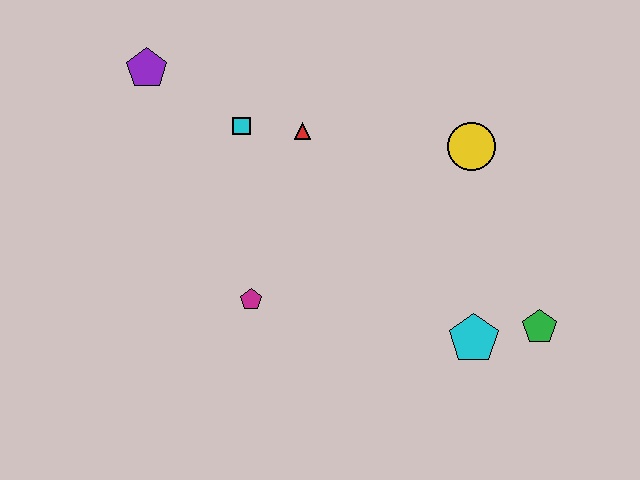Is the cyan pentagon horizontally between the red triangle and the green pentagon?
Yes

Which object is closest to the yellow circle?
The red triangle is closest to the yellow circle.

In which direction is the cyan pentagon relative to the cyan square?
The cyan pentagon is to the right of the cyan square.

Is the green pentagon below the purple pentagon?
Yes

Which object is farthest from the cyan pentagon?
The purple pentagon is farthest from the cyan pentagon.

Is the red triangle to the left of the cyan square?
No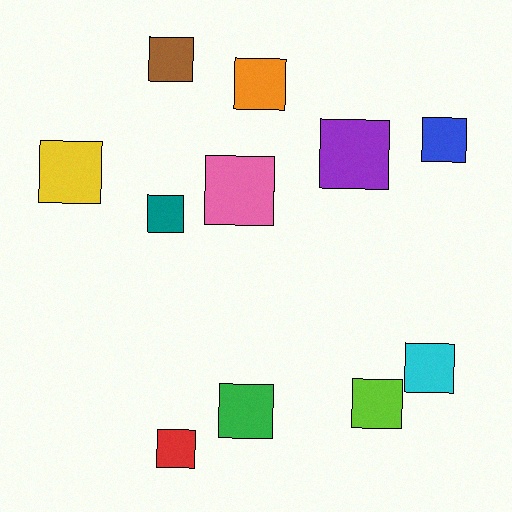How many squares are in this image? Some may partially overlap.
There are 11 squares.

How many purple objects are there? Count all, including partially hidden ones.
There is 1 purple object.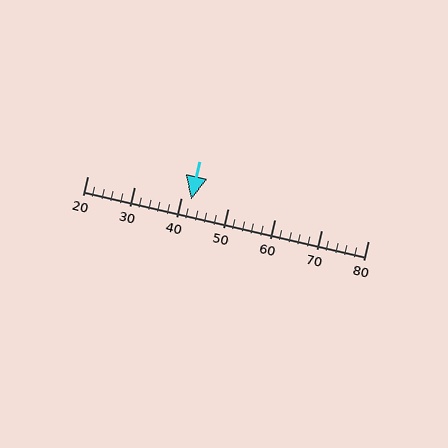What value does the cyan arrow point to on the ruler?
The cyan arrow points to approximately 42.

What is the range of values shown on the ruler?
The ruler shows values from 20 to 80.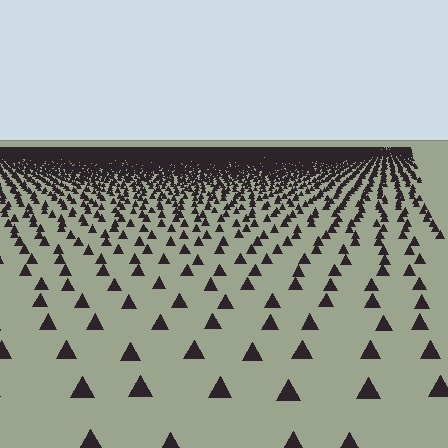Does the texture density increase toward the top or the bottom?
Density increases toward the top.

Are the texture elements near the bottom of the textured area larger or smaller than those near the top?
Larger. Near the bottom, elements are closer to the viewer and appear at a bigger on-screen size.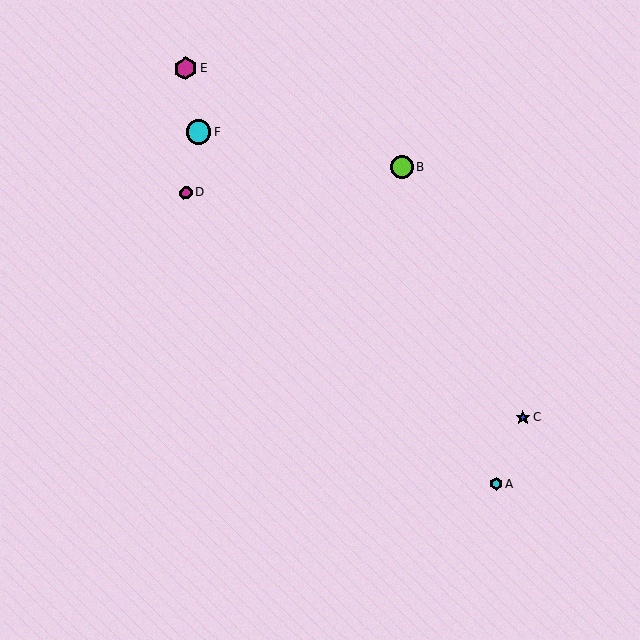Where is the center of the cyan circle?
The center of the cyan circle is at (198, 133).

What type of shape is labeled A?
Shape A is a cyan hexagon.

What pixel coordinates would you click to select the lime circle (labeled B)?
Click at (402, 167) to select the lime circle B.